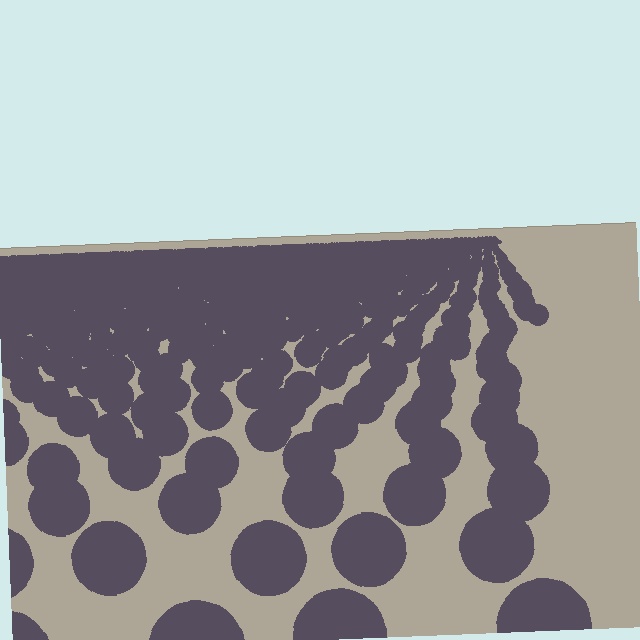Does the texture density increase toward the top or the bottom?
Density increases toward the top.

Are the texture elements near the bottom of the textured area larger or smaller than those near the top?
Larger. Near the bottom, elements are closer to the viewer and appear at a bigger on-screen size.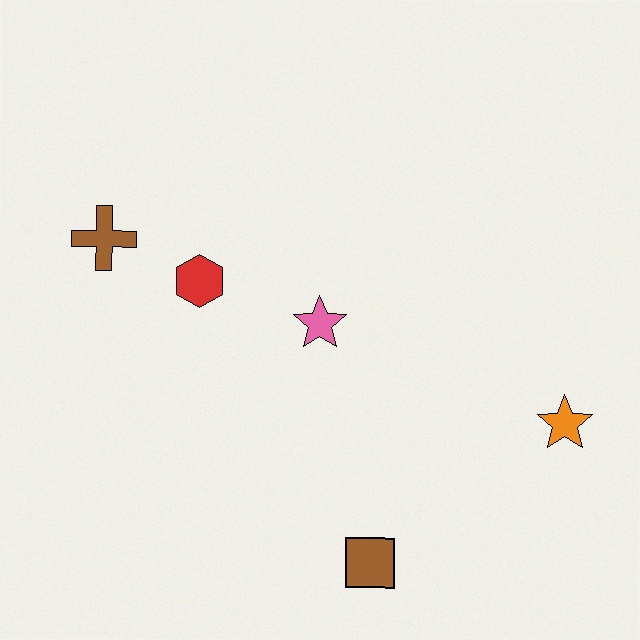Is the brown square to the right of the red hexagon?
Yes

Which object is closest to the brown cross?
The red hexagon is closest to the brown cross.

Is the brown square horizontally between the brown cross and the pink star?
No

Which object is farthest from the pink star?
The orange star is farthest from the pink star.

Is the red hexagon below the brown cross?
Yes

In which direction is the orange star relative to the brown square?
The orange star is to the right of the brown square.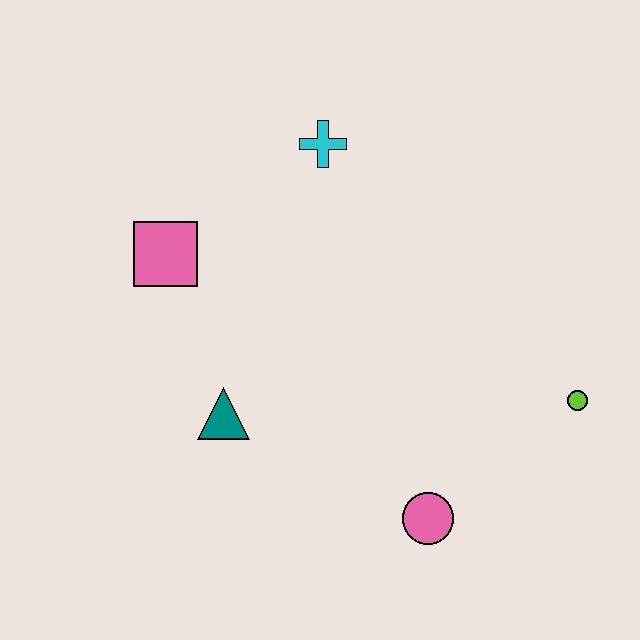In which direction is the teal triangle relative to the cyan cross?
The teal triangle is below the cyan cross.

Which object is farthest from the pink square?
The lime circle is farthest from the pink square.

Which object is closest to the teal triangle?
The pink square is closest to the teal triangle.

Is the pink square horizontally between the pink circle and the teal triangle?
No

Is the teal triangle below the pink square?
Yes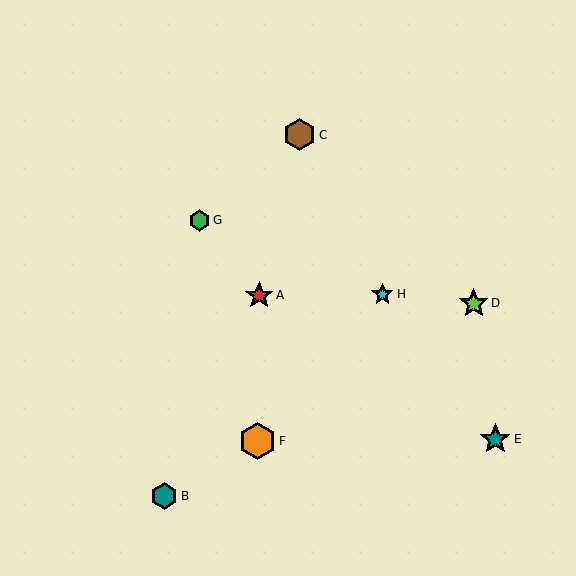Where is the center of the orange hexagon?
The center of the orange hexagon is at (258, 441).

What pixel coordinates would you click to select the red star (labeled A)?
Click at (259, 296) to select the red star A.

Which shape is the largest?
The orange hexagon (labeled F) is the largest.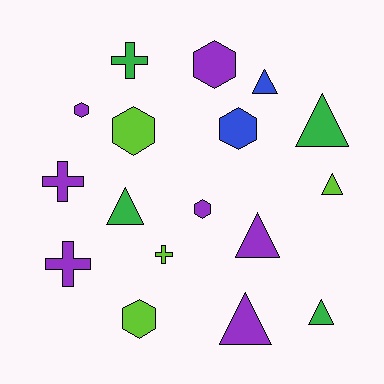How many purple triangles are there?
There are 2 purple triangles.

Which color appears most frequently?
Purple, with 7 objects.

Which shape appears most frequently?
Triangle, with 7 objects.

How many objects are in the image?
There are 17 objects.